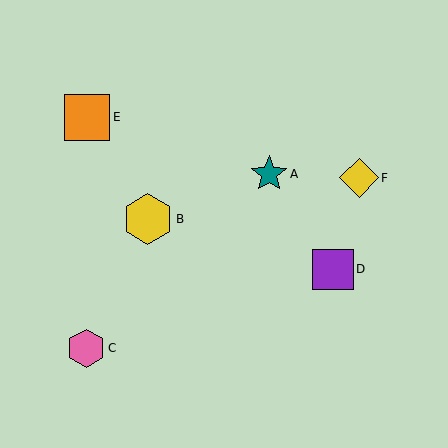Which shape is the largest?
The yellow hexagon (labeled B) is the largest.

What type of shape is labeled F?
Shape F is a yellow diamond.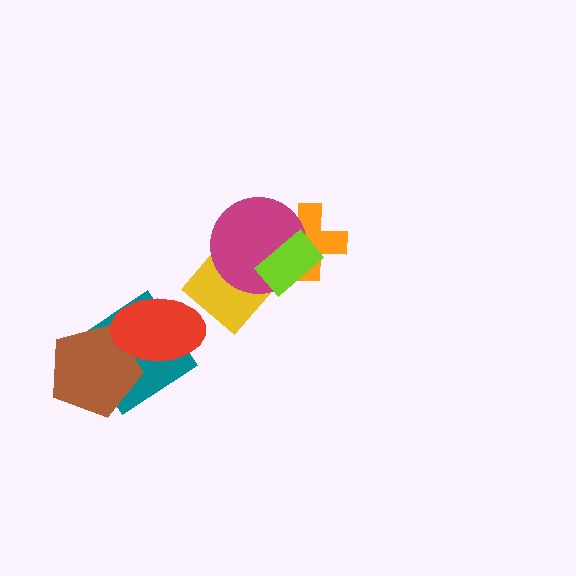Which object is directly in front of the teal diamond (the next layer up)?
The brown pentagon is directly in front of the teal diamond.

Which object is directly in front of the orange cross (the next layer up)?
The magenta circle is directly in front of the orange cross.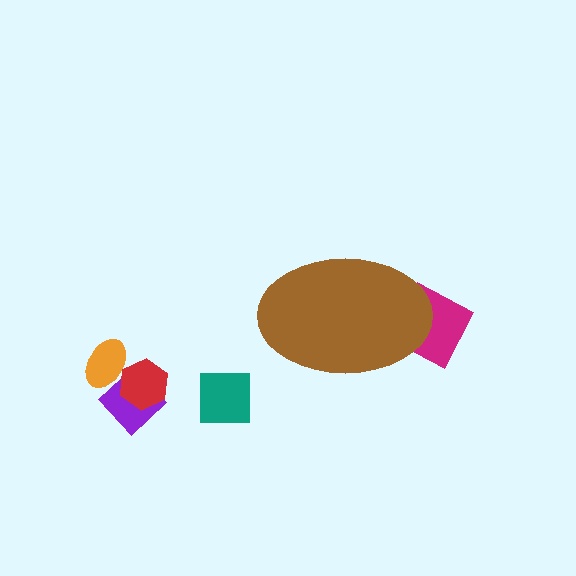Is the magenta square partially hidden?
Yes, the magenta square is partially hidden behind the brown ellipse.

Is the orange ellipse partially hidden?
No, the orange ellipse is fully visible.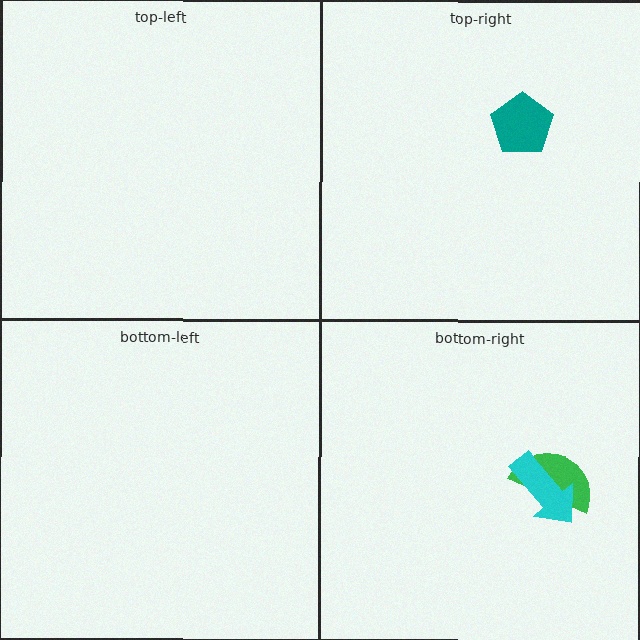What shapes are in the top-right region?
The teal pentagon.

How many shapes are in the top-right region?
1.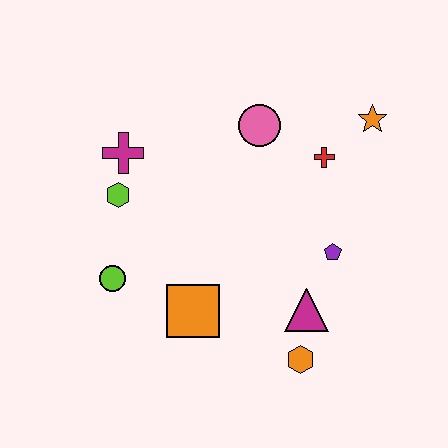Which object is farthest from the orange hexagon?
The magenta cross is farthest from the orange hexagon.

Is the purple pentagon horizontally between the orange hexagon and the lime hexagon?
No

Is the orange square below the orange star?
Yes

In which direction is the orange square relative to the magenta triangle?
The orange square is to the left of the magenta triangle.